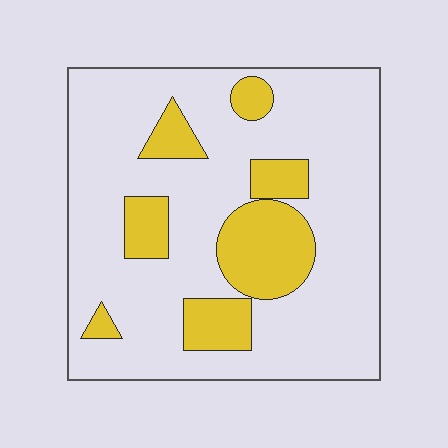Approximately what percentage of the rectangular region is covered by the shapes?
Approximately 20%.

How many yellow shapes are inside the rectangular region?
7.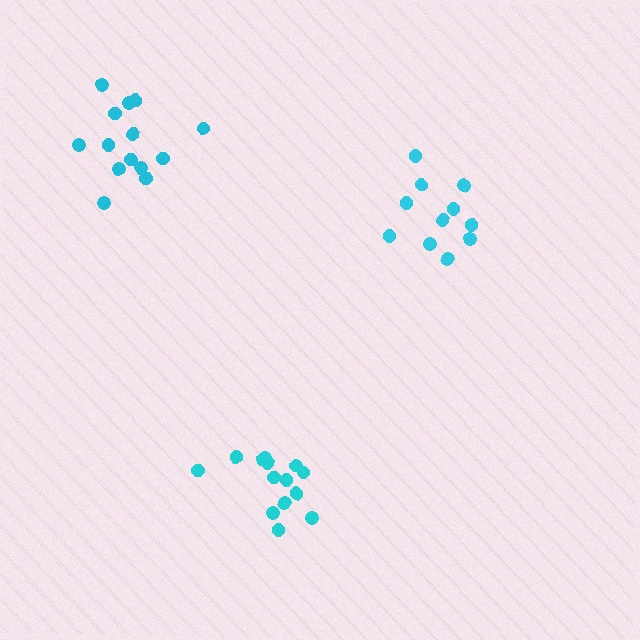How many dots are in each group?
Group 1: 14 dots, Group 2: 11 dots, Group 3: 14 dots (39 total).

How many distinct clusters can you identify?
There are 3 distinct clusters.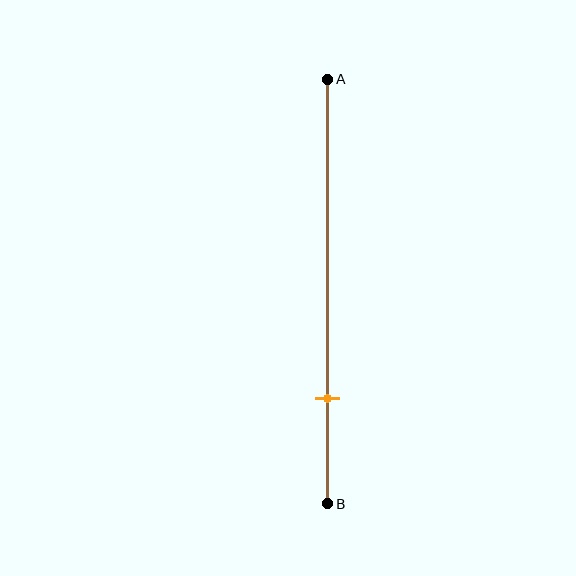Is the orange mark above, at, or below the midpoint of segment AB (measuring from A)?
The orange mark is below the midpoint of segment AB.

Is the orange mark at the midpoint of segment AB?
No, the mark is at about 75% from A, not at the 50% midpoint.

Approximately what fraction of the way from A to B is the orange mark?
The orange mark is approximately 75% of the way from A to B.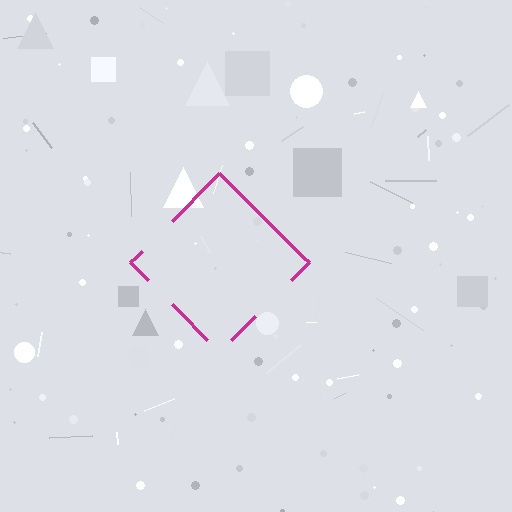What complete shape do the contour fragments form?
The contour fragments form a diamond.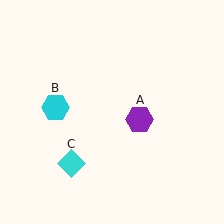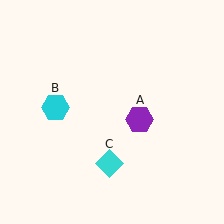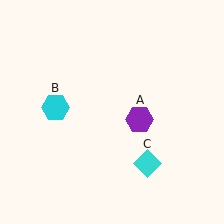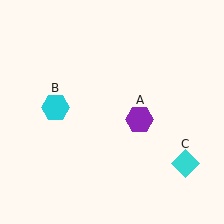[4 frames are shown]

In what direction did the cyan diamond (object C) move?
The cyan diamond (object C) moved right.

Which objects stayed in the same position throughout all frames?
Purple hexagon (object A) and cyan hexagon (object B) remained stationary.